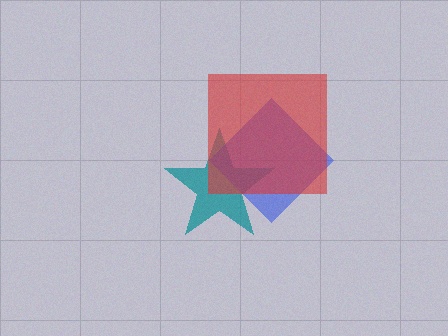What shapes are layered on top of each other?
The layered shapes are: a teal star, a blue diamond, a red square.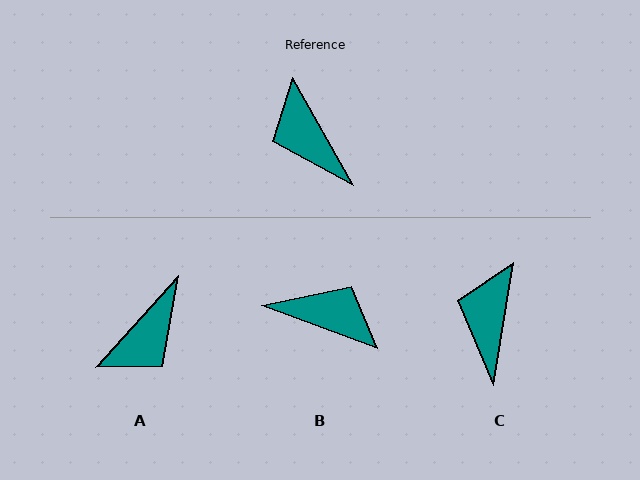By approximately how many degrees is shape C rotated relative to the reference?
Approximately 38 degrees clockwise.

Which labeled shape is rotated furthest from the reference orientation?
B, about 140 degrees away.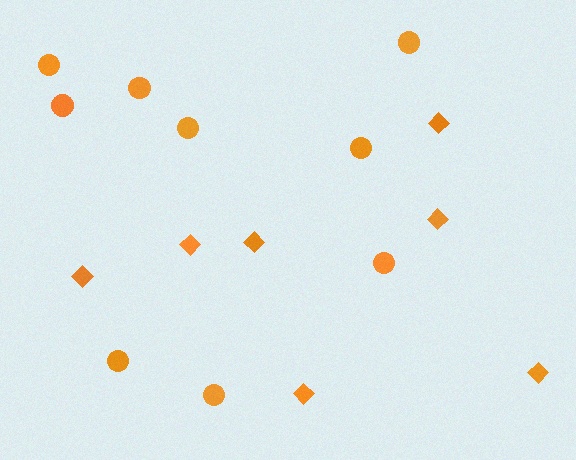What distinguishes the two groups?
There are 2 groups: one group of diamonds (7) and one group of circles (9).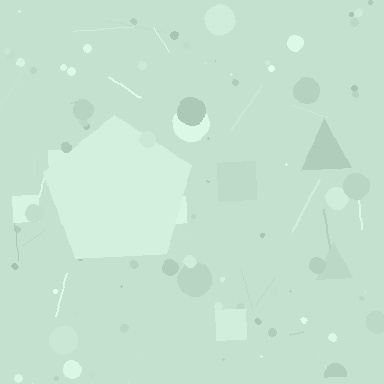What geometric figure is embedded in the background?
A pentagon is embedded in the background.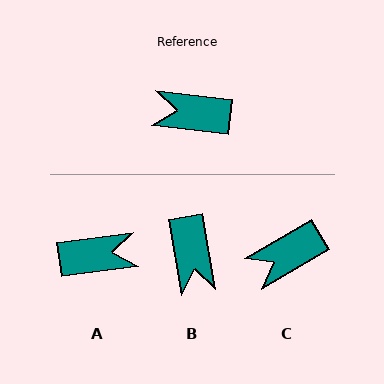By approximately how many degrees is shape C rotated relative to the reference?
Approximately 37 degrees counter-clockwise.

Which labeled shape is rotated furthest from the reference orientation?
A, about 166 degrees away.